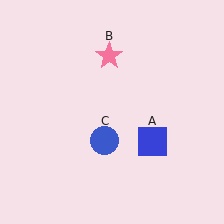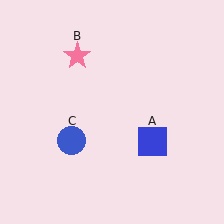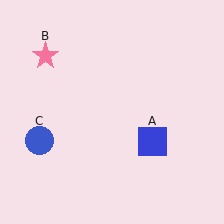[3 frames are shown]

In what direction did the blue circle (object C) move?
The blue circle (object C) moved left.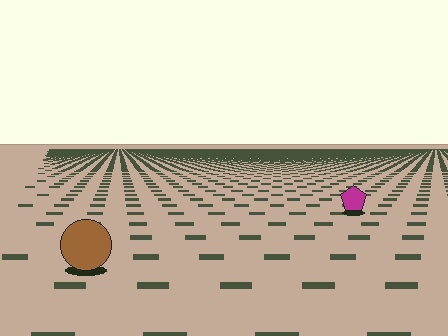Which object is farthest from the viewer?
The magenta pentagon is farthest from the viewer. It appears smaller and the ground texture around it is denser.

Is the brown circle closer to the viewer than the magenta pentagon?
Yes. The brown circle is closer — you can tell from the texture gradient: the ground texture is coarser near it.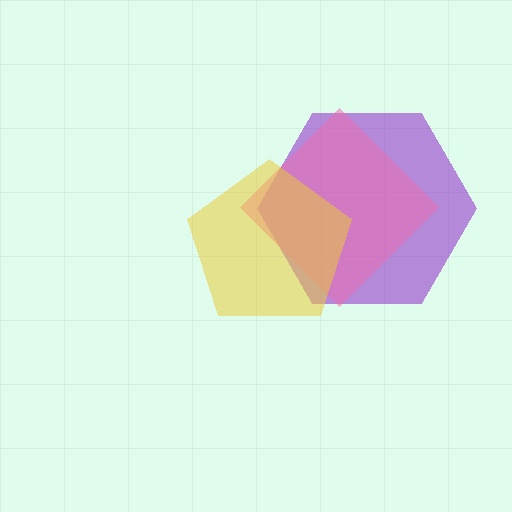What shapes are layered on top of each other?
The layered shapes are: a purple hexagon, a pink diamond, a yellow pentagon.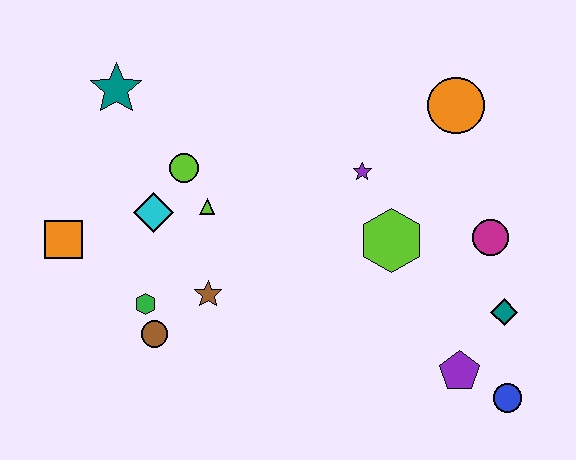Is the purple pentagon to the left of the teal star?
No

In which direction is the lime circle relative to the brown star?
The lime circle is above the brown star.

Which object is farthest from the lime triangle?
The blue circle is farthest from the lime triangle.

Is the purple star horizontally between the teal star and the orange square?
No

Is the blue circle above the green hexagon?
No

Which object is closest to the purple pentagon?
The blue circle is closest to the purple pentagon.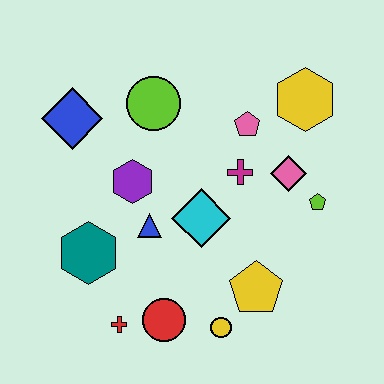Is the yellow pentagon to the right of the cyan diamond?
Yes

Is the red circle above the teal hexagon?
No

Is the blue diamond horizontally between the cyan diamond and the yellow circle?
No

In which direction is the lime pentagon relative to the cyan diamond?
The lime pentagon is to the right of the cyan diamond.